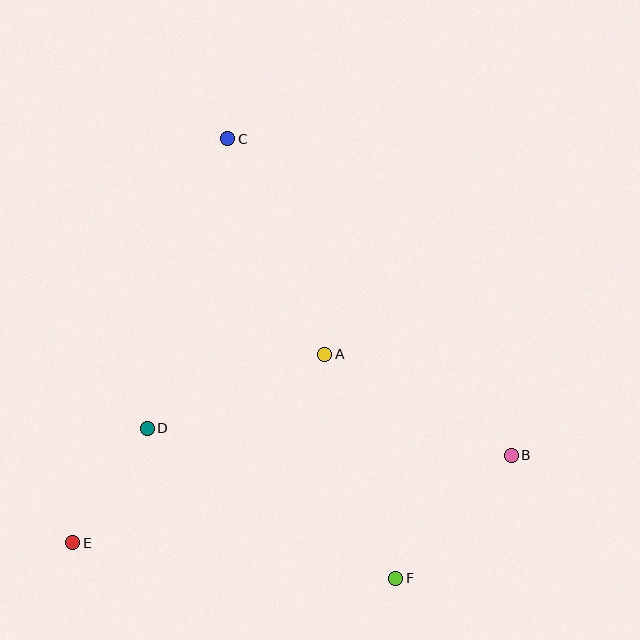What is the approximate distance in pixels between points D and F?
The distance between D and F is approximately 290 pixels.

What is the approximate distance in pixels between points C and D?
The distance between C and D is approximately 300 pixels.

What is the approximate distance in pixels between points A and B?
The distance between A and B is approximately 212 pixels.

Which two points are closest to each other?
Points D and E are closest to each other.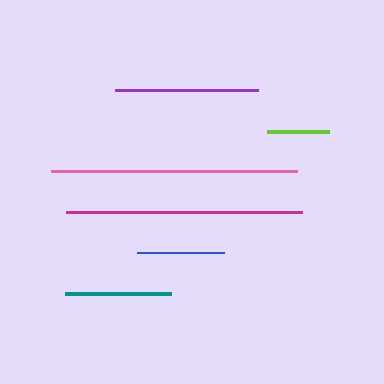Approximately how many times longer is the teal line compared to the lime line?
The teal line is approximately 1.7 times the length of the lime line.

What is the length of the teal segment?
The teal segment is approximately 105 pixels long.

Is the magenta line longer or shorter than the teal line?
The magenta line is longer than the teal line.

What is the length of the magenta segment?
The magenta segment is approximately 236 pixels long.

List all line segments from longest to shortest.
From longest to shortest: pink, magenta, purple, teal, blue, lime.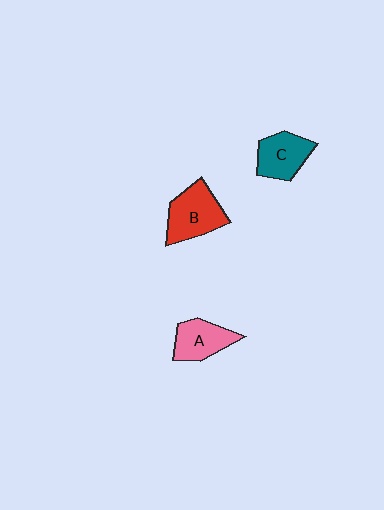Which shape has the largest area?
Shape B (red).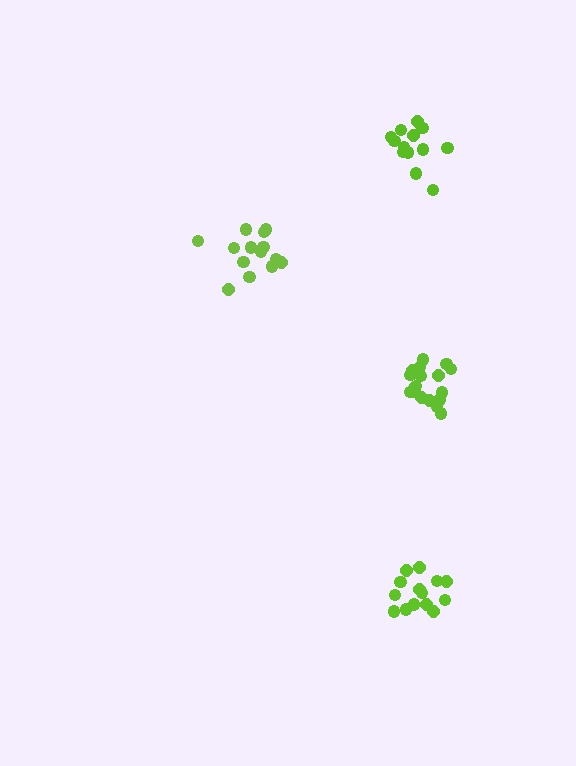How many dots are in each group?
Group 1: 19 dots, Group 2: 14 dots, Group 3: 13 dots, Group 4: 14 dots (60 total).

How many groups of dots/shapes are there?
There are 4 groups.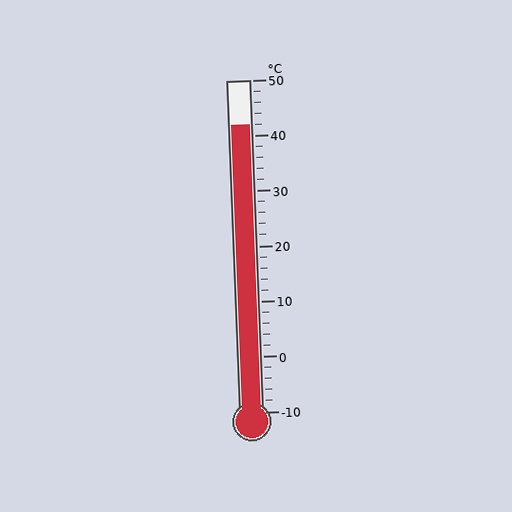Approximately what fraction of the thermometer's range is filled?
The thermometer is filled to approximately 85% of its range.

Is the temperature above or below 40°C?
The temperature is above 40°C.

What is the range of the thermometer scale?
The thermometer scale ranges from -10°C to 50°C.